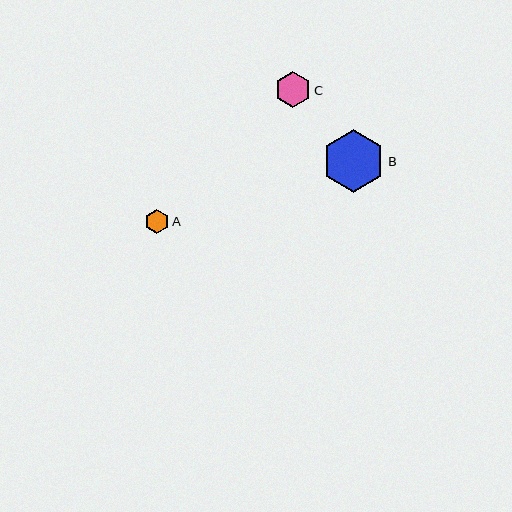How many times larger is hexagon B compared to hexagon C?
Hexagon B is approximately 1.8 times the size of hexagon C.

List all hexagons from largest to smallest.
From largest to smallest: B, C, A.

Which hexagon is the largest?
Hexagon B is the largest with a size of approximately 63 pixels.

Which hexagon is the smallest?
Hexagon A is the smallest with a size of approximately 24 pixels.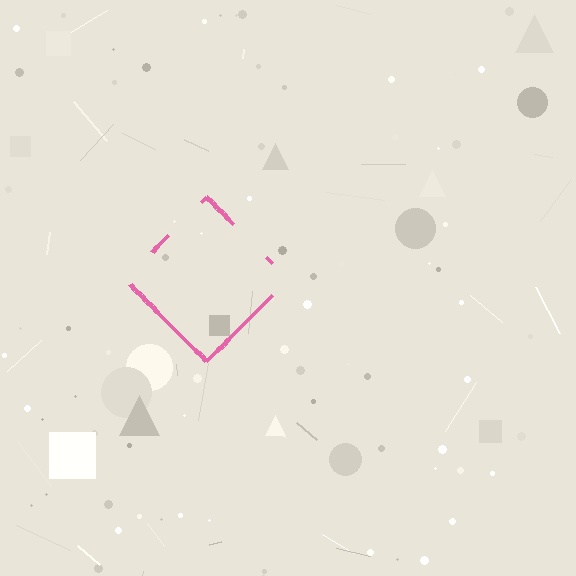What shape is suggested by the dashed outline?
The dashed outline suggests a diamond.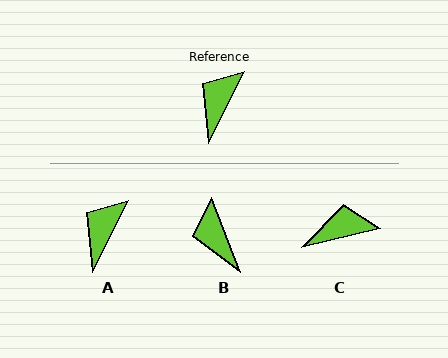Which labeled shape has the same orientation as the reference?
A.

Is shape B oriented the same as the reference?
No, it is off by about 48 degrees.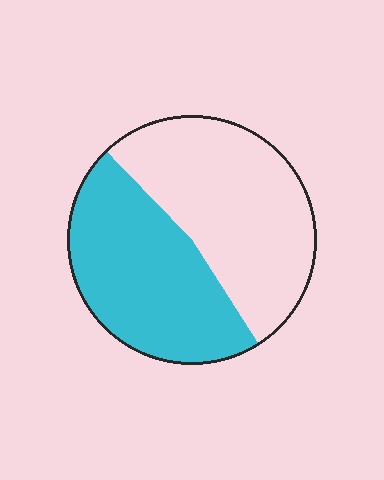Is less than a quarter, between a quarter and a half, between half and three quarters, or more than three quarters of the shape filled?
Between a quarter and a half.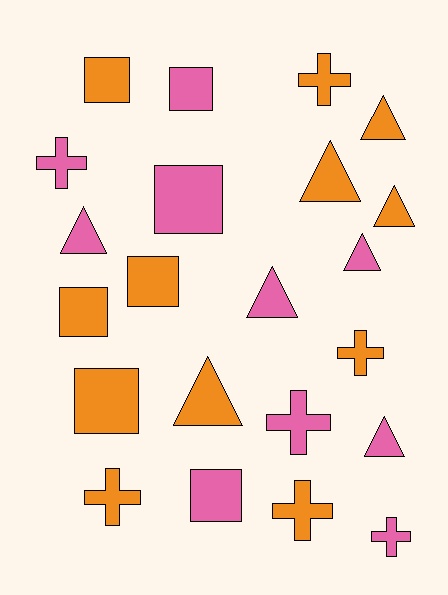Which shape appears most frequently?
Triangle, with 8 objects.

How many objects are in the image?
There are 22 objects.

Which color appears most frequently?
Orange, with 12 objects.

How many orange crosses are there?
There are 4 orange crosses.